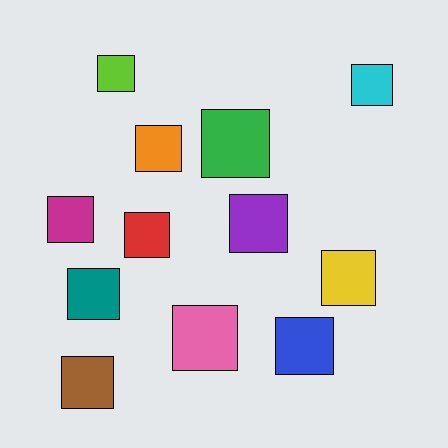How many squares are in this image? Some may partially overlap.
There are 12 squares.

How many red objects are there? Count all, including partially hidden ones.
There is 1 red object.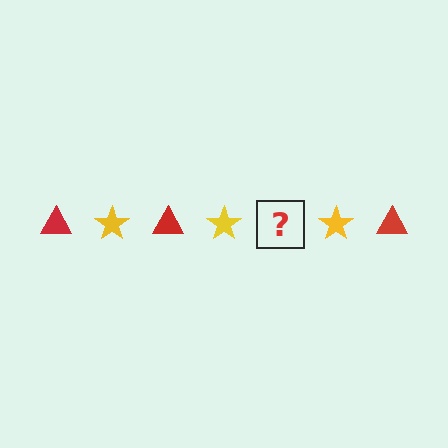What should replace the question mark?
The question mark should be replaced with a red triangle.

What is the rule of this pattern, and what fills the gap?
The rule is that the pattern alternates between red triangle and yellow star. The gap should be filled with a red triangle.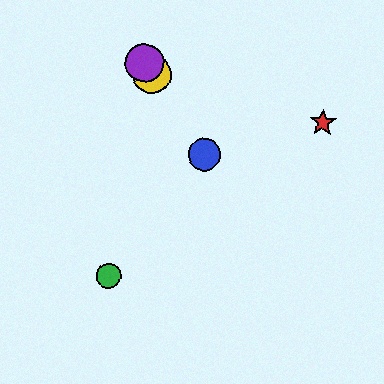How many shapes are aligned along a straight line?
3 shapes (the blue circle, the yellow circle, the purple circle) are aligned along a straight line.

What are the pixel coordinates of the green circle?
The green circle is at (109, 276).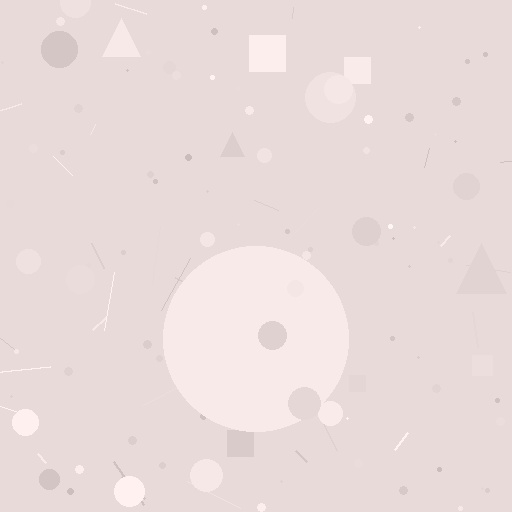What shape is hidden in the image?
A circle is hidden in the image.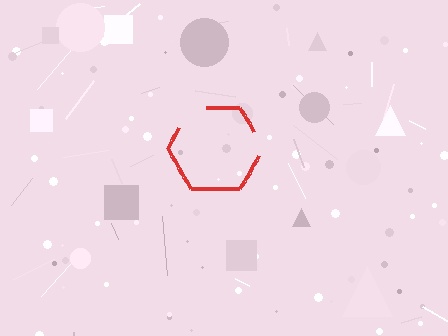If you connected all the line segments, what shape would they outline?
They would outline a hexagon.